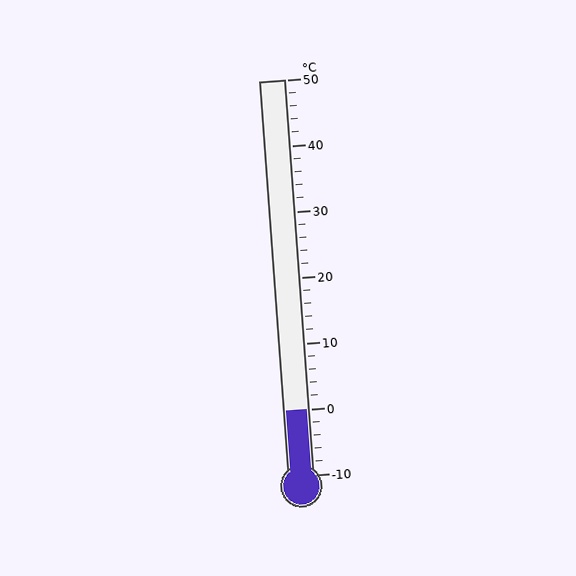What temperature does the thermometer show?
The thermometer shows approximately 0°C.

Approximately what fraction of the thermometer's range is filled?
The thermometer is filled to approximately 15% of its range.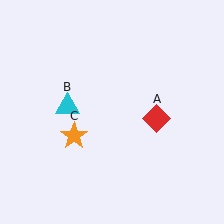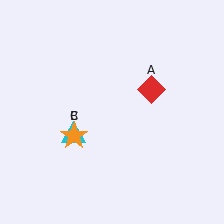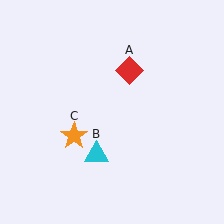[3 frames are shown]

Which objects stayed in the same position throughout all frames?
Orange star (object C) remained stationary.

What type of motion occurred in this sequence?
The red diamond (object A), cyan triangle (object B) rotated counterclockwise around the center of the scene.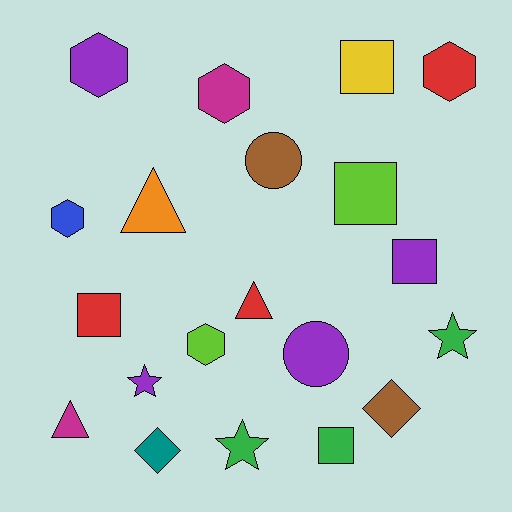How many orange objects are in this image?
There is 1 orange object.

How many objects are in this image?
There are 20 objects.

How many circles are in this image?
There are 2 circles.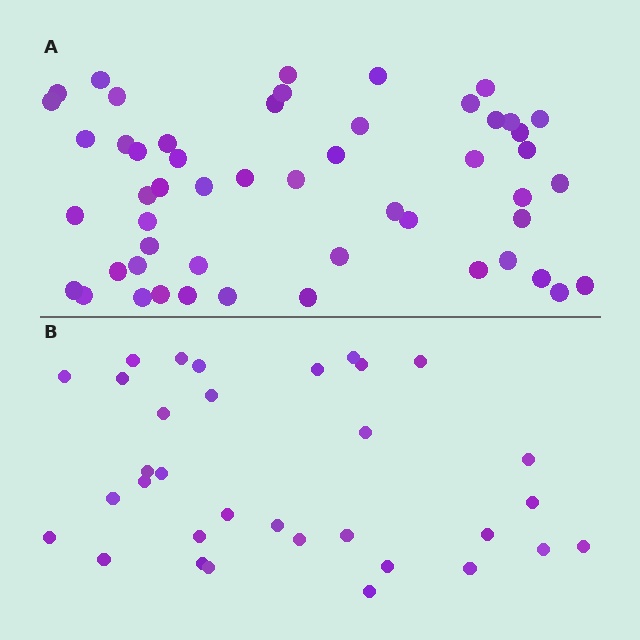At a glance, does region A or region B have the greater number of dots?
Region A (the top region) has more dots.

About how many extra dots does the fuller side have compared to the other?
Region A has approximately 20 more dots than region B.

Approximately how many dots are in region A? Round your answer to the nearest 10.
About 50 dots. (The exact count is 52, which rounds to 50.)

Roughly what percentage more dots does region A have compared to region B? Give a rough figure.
About 60% more.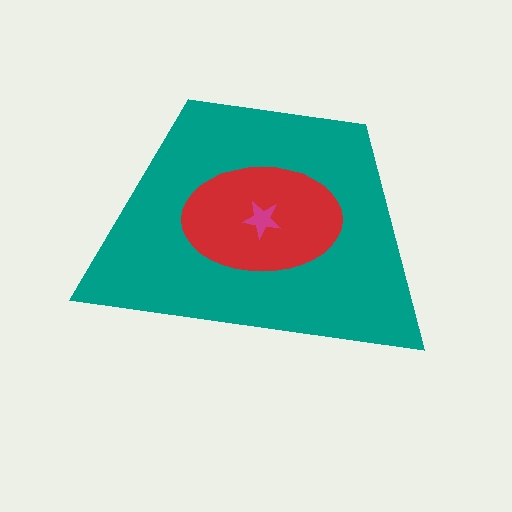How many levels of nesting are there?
3.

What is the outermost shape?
The teal trapezoid.